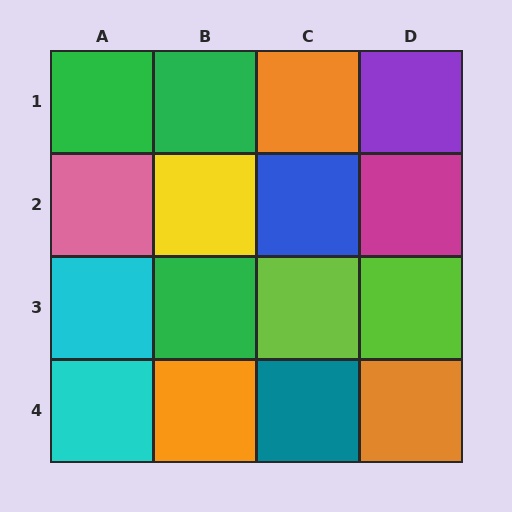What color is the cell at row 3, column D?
Lime.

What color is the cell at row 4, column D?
Orange.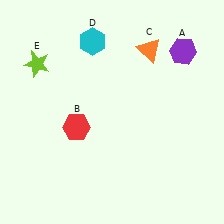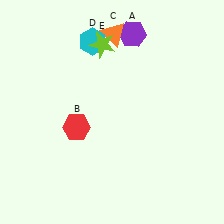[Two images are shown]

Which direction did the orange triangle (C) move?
The orange triangle (C) moved left.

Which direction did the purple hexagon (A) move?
The purple hexagon (A) moved left.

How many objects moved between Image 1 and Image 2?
3 objects moved between the two images.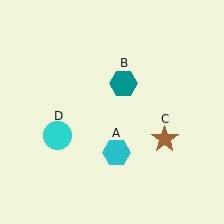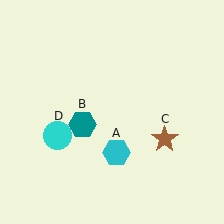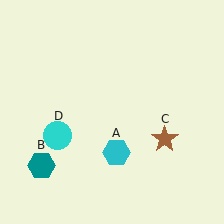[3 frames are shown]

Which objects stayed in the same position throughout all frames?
Cyan hexagon (object A) and brown star (object C) and cyan circle (object D) remained stationary.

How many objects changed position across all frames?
1 object changed position: teal hexagon (object B).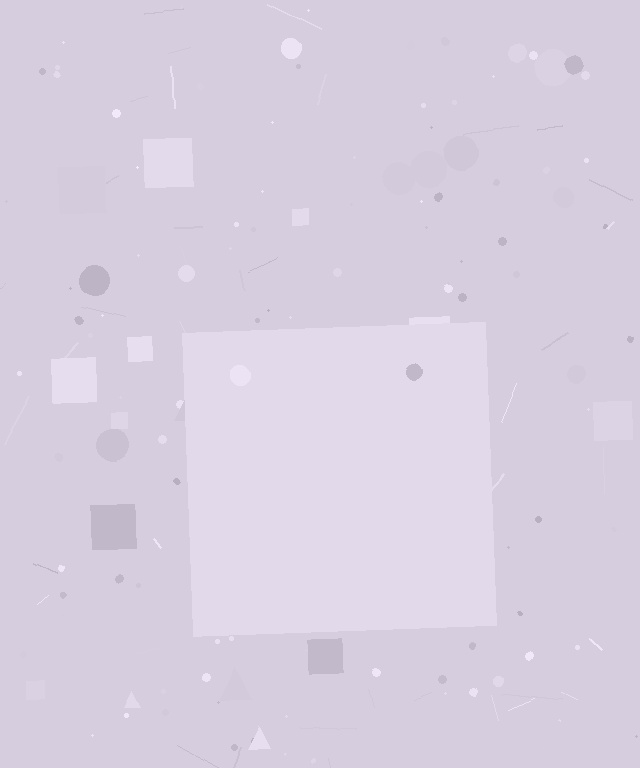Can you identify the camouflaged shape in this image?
The camouflaged shape is a square.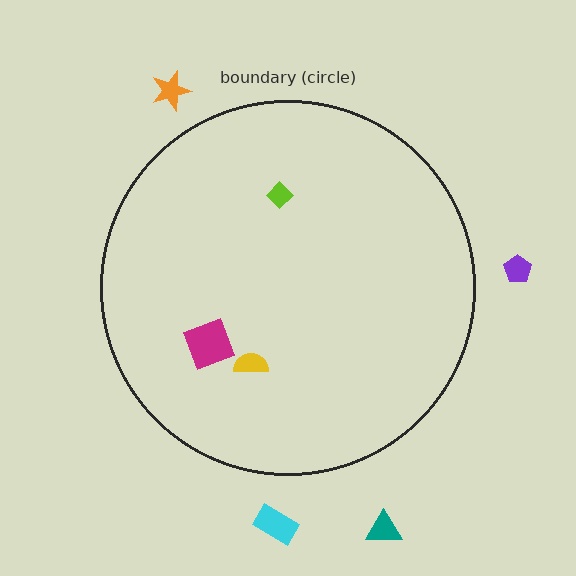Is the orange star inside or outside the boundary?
Outside.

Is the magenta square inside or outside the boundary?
Inside.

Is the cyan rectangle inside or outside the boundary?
Outside.